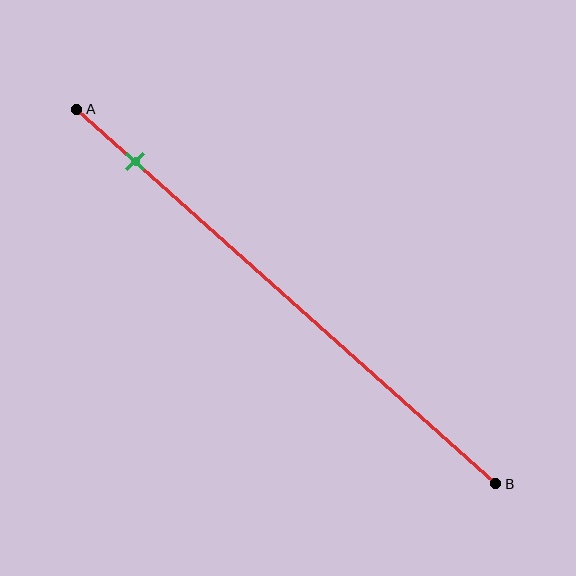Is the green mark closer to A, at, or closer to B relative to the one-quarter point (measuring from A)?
The green mark is closer to point A than the one-quarter point of segment AB.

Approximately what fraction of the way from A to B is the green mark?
The green mark is approximately 15% of the way from A to B.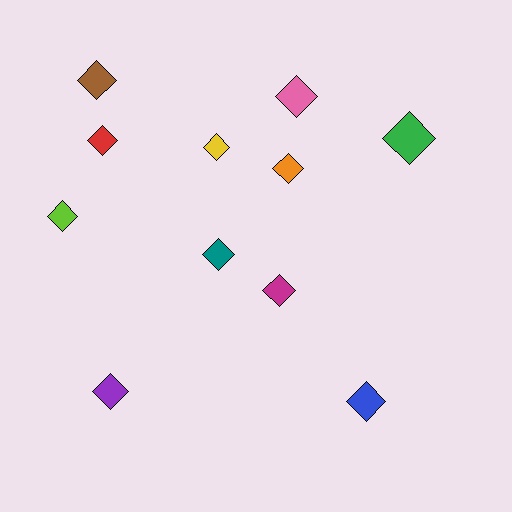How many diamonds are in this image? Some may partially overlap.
There are 11 diamonds.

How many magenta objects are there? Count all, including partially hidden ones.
There is 1 magenta object.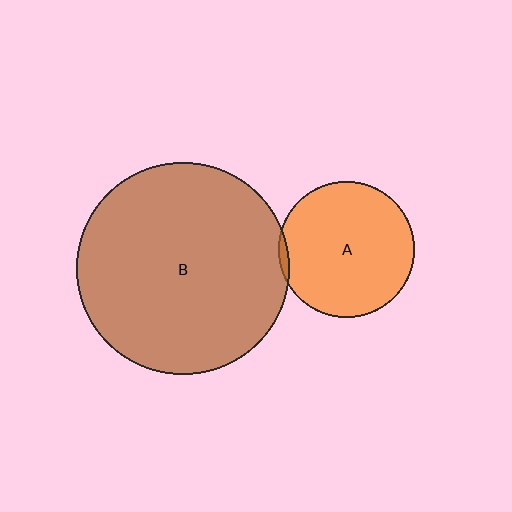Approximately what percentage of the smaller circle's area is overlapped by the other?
Approximately 5%.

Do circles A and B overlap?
Yes.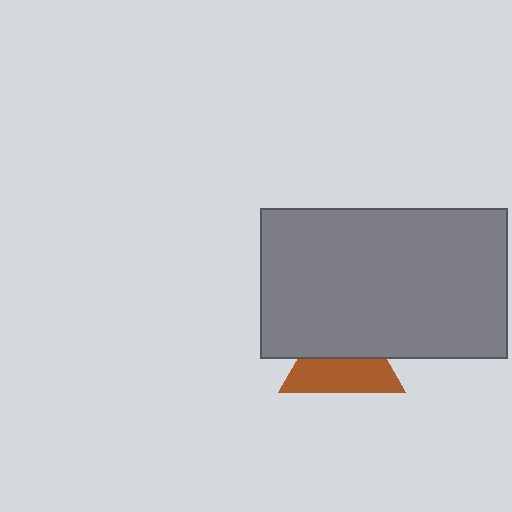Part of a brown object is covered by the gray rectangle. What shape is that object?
It is a triangle.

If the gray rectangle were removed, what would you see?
You would see the complete brown triangle.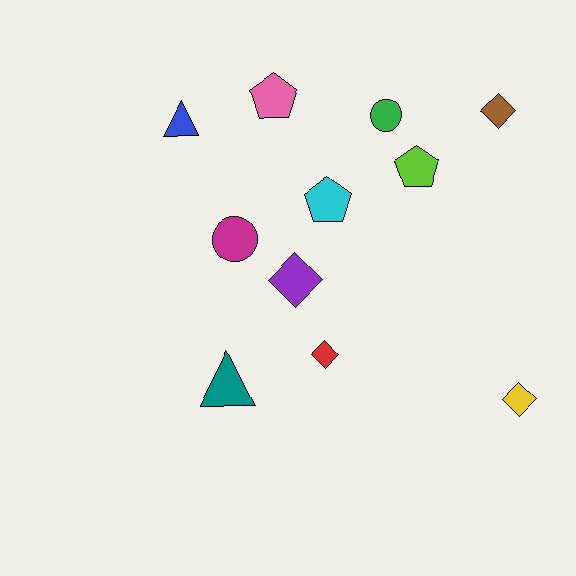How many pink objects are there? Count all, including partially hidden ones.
There is 1 pink object.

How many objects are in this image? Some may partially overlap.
There are 11 objects.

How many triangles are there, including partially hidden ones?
There are 2 triangles.